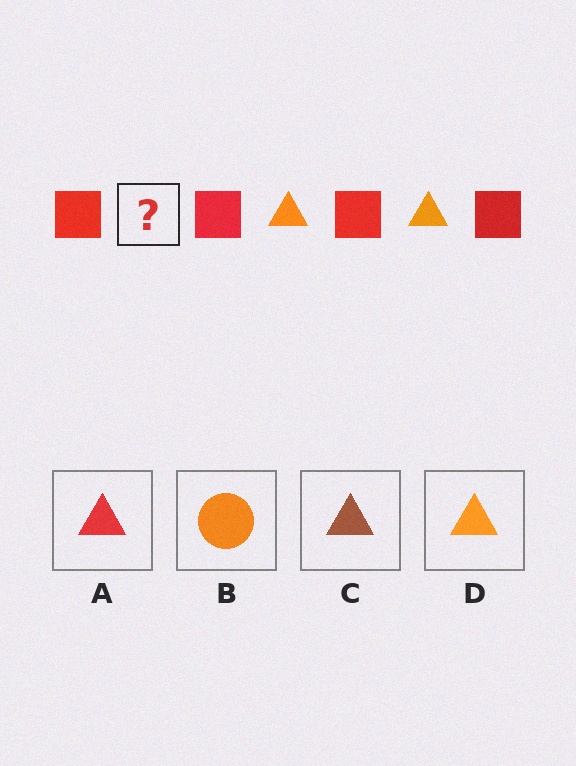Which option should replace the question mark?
Option D.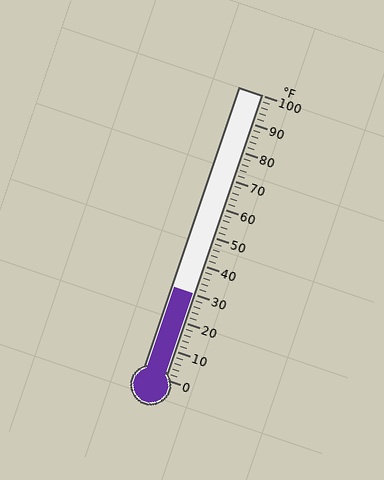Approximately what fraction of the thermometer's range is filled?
The thermometer is filled to approximately 30% of its range.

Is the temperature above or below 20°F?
The temperature is above 20°F.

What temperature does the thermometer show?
The thermometer shows approximately 30°F.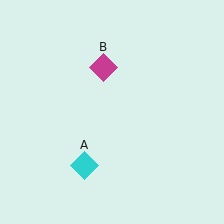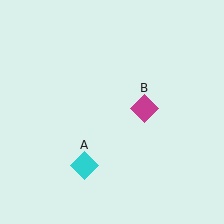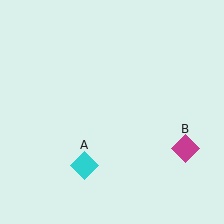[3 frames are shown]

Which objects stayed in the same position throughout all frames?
Cyan diamond (object A) remained stationary.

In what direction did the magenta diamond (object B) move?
The magenta diamond (object B) moved down and to the right.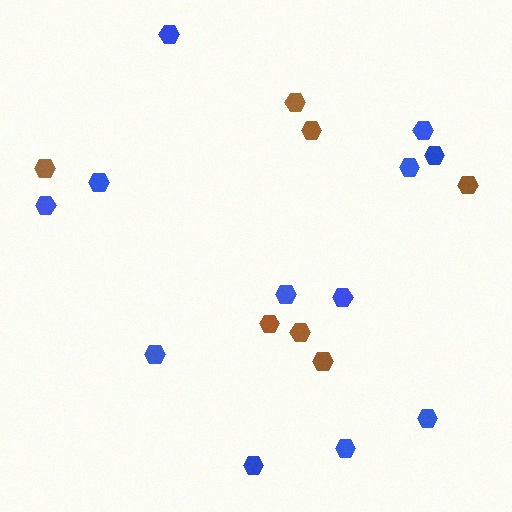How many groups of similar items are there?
There are 2 groups: one group of brown hexagons (7) and one group of blue hexagons (12).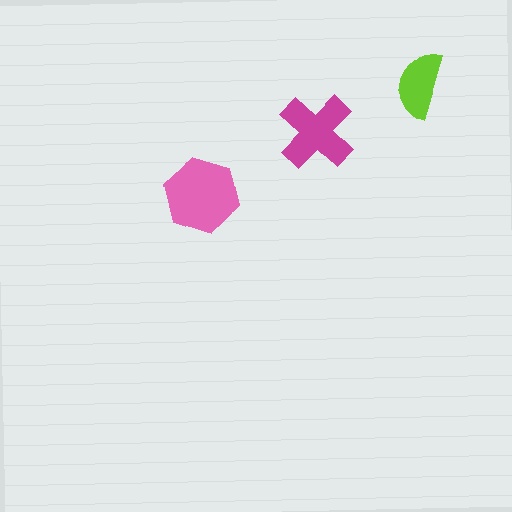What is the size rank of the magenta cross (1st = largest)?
2nd.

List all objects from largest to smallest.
The pink hexagon, the magenta cross, the lime semicircle.